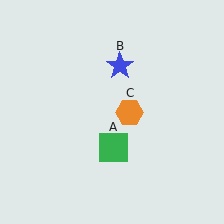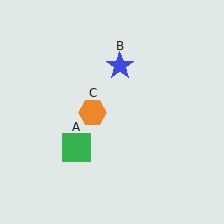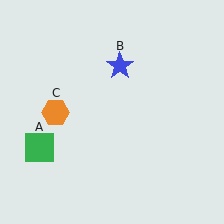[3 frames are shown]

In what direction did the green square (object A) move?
The green square (object A) moved left.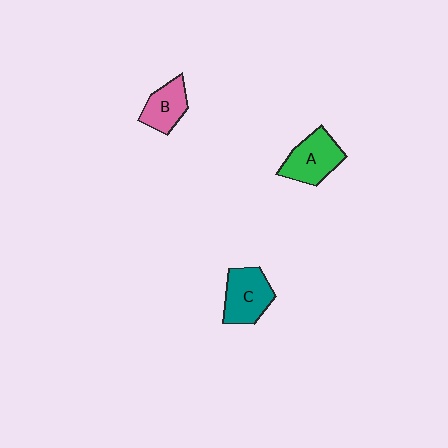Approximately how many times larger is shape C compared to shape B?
Approximately 1.3 times.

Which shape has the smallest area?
Shape B (pink).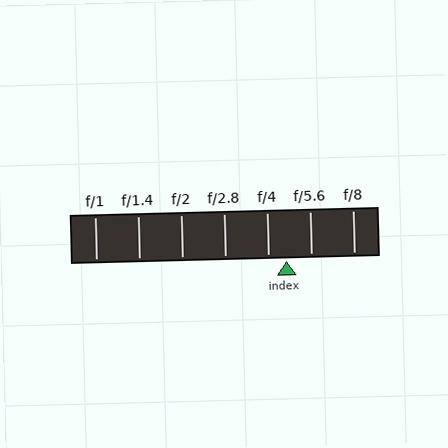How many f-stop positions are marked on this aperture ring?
There are 7 f-stop positions marked.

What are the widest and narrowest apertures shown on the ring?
The widest aperture shown is f/1 and the narrowest is f/8.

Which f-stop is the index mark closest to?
The index mark is closest to f/4.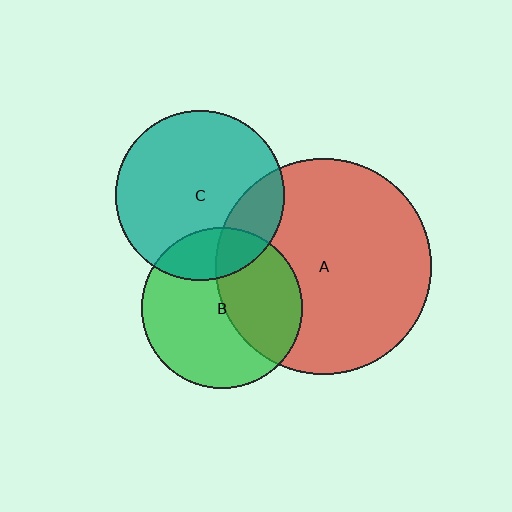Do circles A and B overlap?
Yes.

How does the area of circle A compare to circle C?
Approximately 1.6 times.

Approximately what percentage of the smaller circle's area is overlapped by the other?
Approximately 40%.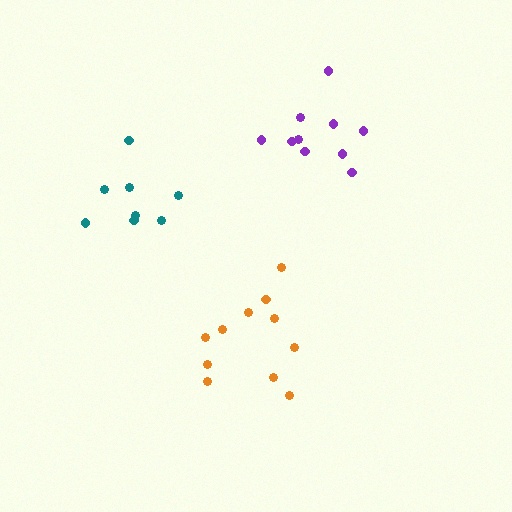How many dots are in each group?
Group 1: 10 dots, Group 2: 11 dots, Group 3: 8 dots (29 total).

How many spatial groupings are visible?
There are 3 spatial groupings.